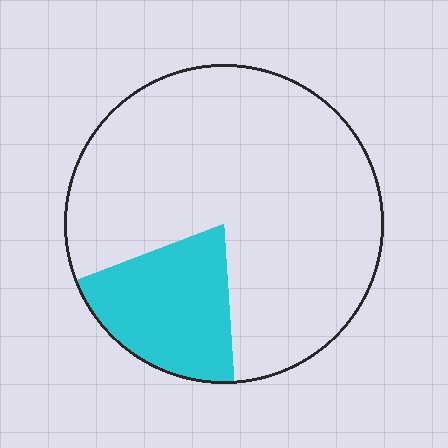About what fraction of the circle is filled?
About one fifth (1/5).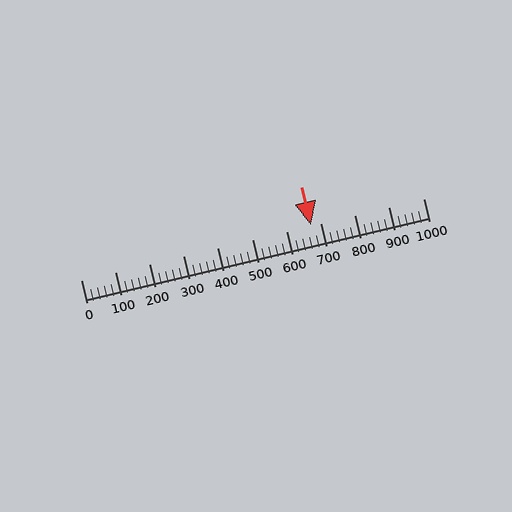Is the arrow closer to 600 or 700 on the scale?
The arrow is closer to 700.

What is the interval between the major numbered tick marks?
The major tick marks are spaced 100 units apart.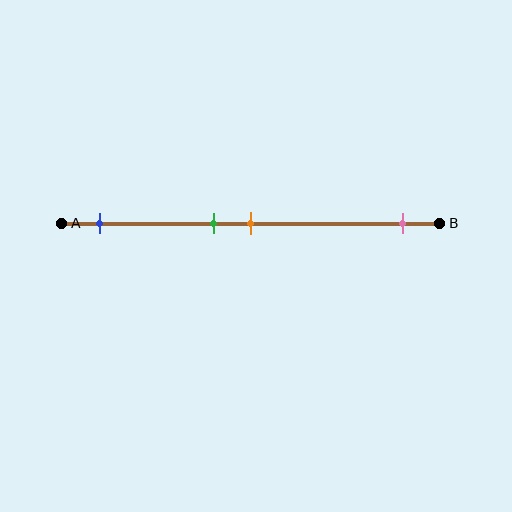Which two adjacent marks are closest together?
The green and orange marks are the closest adjacent pair.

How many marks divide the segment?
There are 4 marks dividing the segment.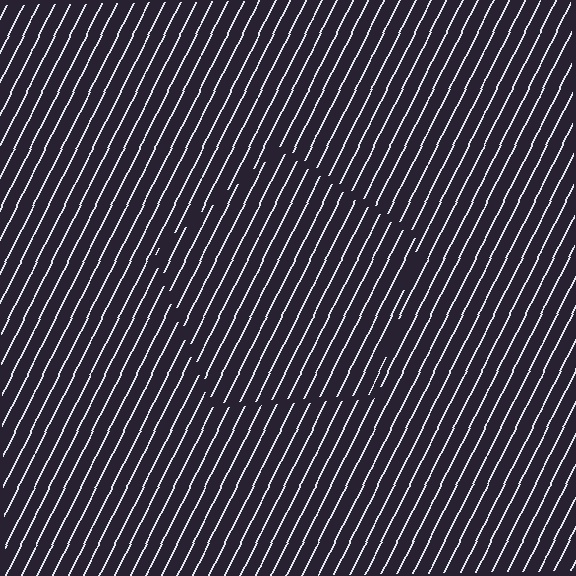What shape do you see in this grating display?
An illusory pentagon. The interior of the shape contains the same grating, shifted by half a period — the contour is defined by the phase discontinuity where line-ends from the inner and outer gratings abut.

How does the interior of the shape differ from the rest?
The interior of the shape contains the same grating, shifted by half a period — the contour is defined by the phase discontinuity where line-ends from the inner and outer gratings abut.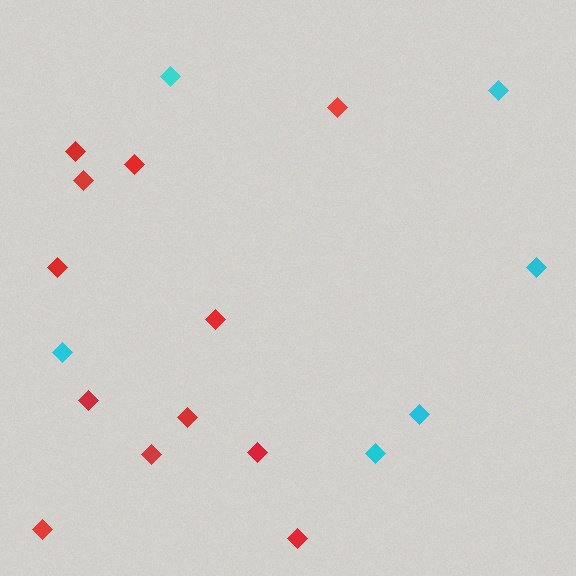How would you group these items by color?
There are 2 groups: one group of red diamonds (12) and one group of cyan diamonds (6).